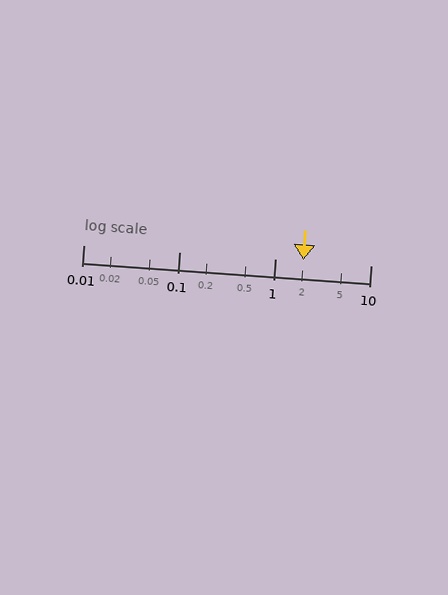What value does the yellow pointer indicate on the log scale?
The pointer indicates approximately 2.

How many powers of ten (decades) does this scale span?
The scale spans 3 decades, from 0.01 to 10.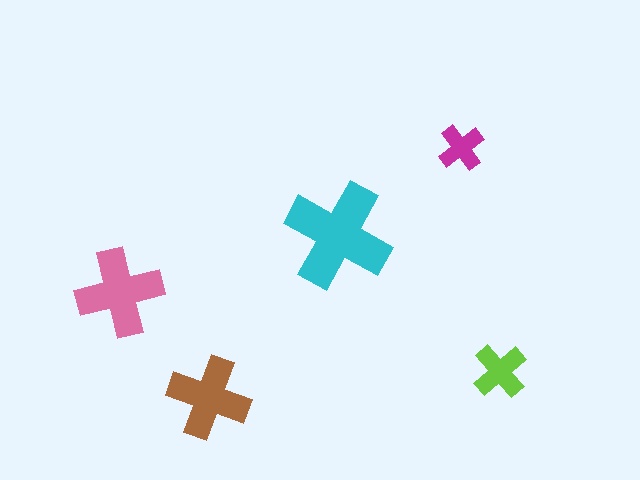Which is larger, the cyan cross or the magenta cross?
The cyan one.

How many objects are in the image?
There are 5 objects in the image.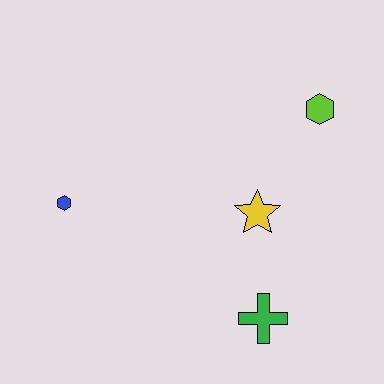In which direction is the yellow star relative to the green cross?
The yellow star is above the green cross.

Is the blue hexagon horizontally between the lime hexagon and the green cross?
No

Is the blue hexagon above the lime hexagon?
No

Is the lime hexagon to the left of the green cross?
No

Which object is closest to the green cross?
The yellow star is closest to the green cross.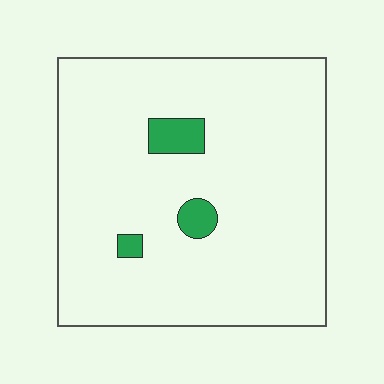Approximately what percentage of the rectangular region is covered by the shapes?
Approximately 5%.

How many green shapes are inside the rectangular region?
3.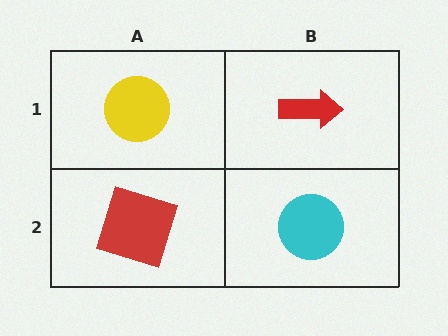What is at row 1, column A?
A yellow circle.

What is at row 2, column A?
A red square.